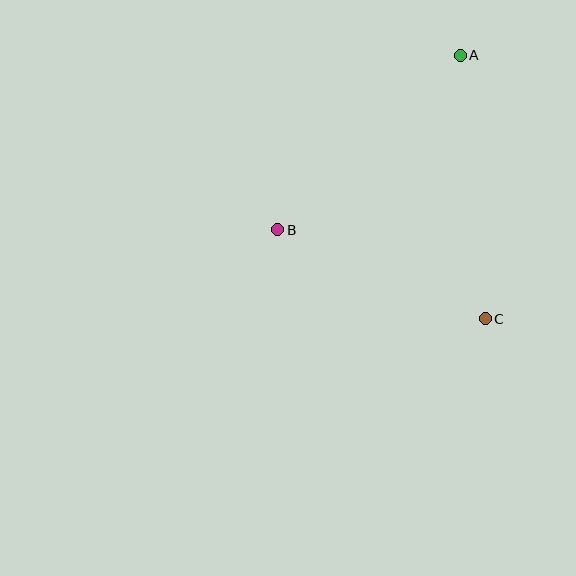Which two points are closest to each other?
Points B and C are closest to each other.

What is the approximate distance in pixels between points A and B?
The distance between A and B is approximately 252 pixels.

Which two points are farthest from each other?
Points A and C are farthest from each other.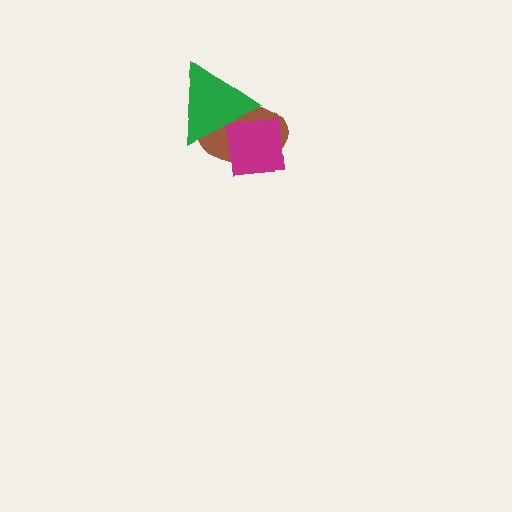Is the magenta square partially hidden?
Yes, it is partially covered by another shape.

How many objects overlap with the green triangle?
2 objects overlap with the green triangle.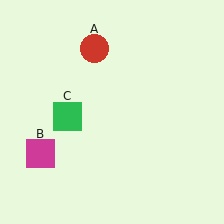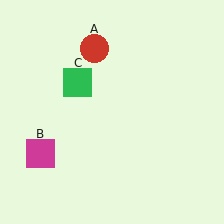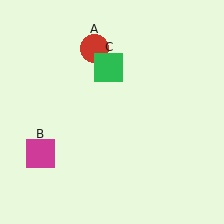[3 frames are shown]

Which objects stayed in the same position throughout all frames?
Red circle (object A) and magenta square (object B) remained stationary.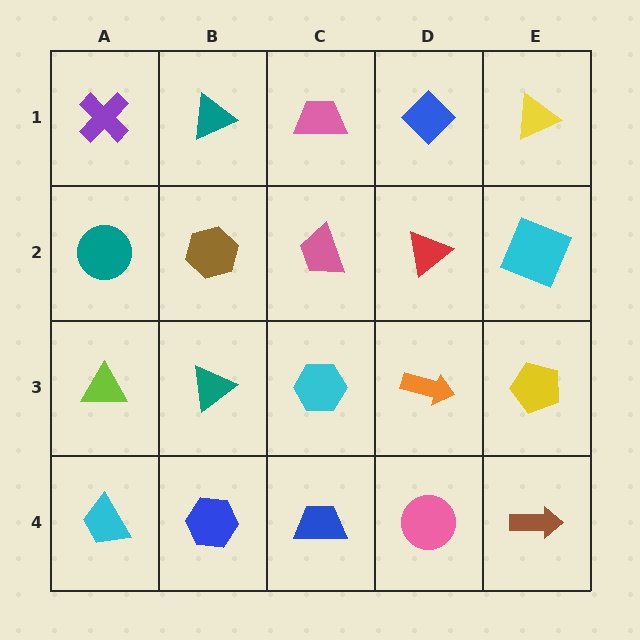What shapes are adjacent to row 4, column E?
A yellow pentagon (row 3, column E), a pink circle (row 4, column D).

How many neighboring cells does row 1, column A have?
2.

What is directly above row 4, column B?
A teal triangle.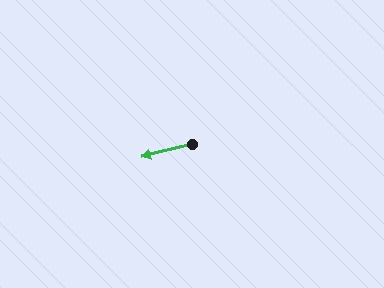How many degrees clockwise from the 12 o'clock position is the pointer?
Approximately 256 degrees.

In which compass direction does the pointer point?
West.